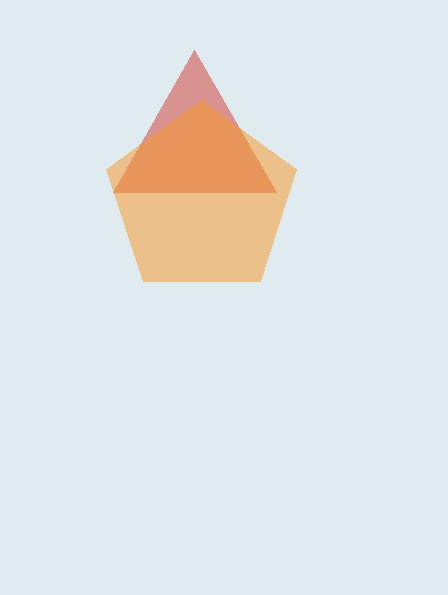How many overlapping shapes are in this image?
There are 2 overlapping shapes in the image.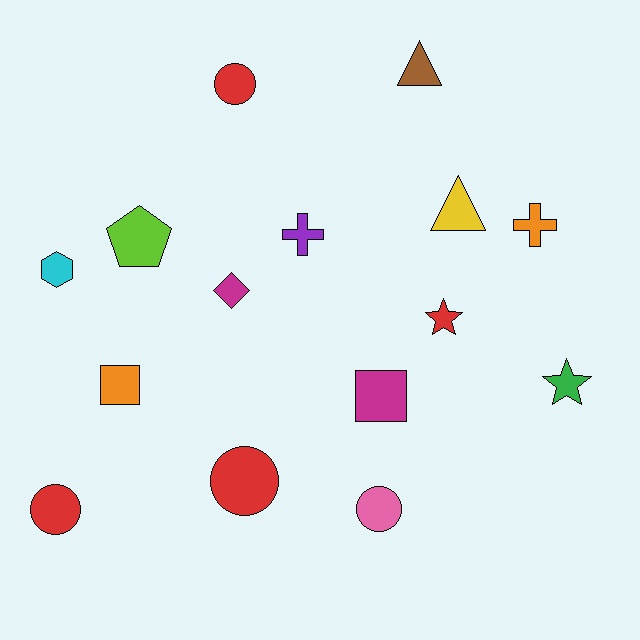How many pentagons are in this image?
There is 1 pentagon.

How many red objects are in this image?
There are 4 red objects.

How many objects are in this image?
There are 15 objects.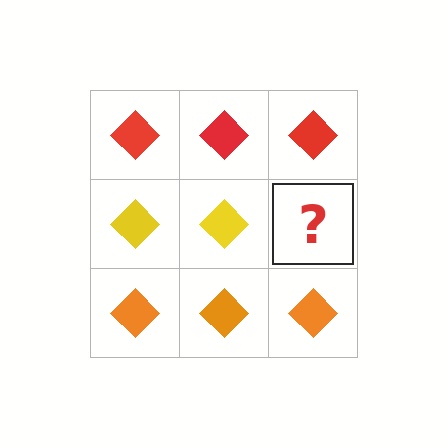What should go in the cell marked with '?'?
The missing cell should contain a yellow diamond.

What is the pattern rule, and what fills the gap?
The rule is that each row has a consistent color. The gap should be filled with a yellow diamond.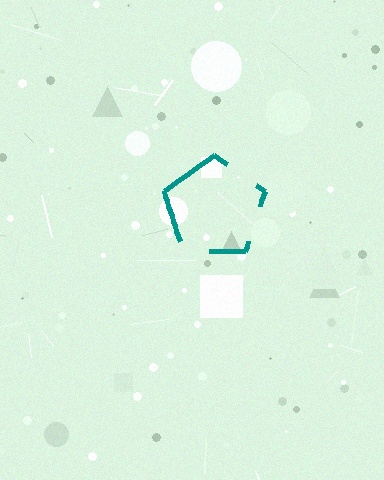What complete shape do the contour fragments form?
The contour fragments form a pentagon.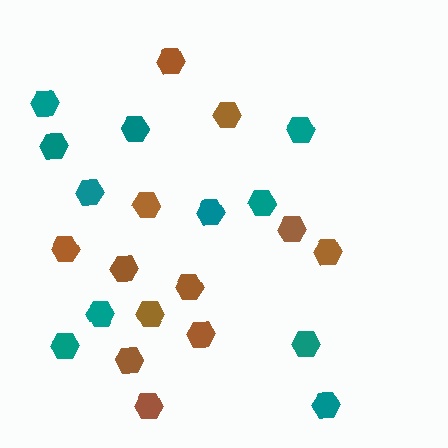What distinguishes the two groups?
There are 2 groups: one group of brown hexagons (12) and one group of teal hexagons (11).